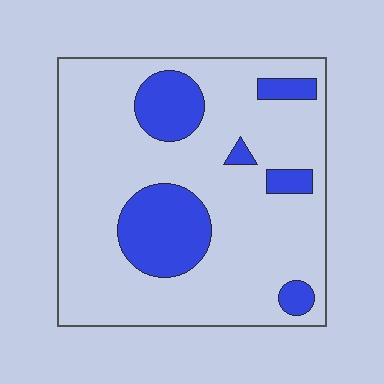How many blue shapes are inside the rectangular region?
6.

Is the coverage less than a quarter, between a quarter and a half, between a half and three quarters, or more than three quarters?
Less than a quarter.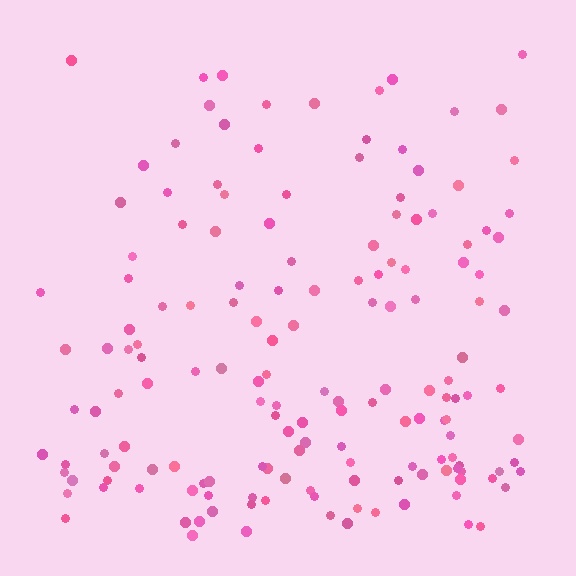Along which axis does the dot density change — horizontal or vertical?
Vertical.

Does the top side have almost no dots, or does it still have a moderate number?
Still a moderate number, just noticeably fewer than the bottom.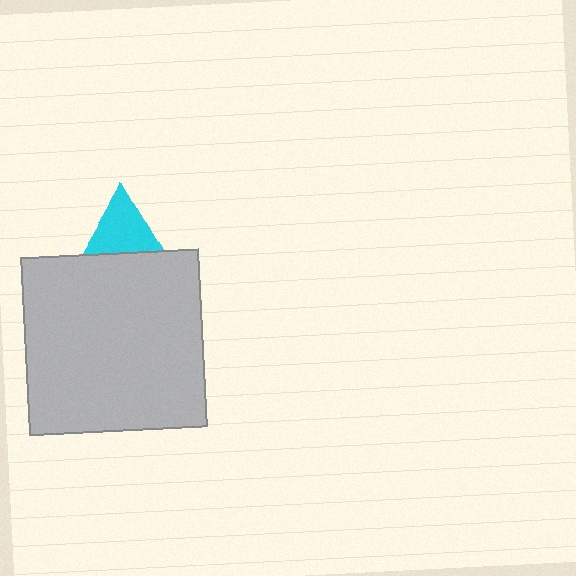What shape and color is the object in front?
The object in front is a light gray square.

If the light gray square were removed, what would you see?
You would see the complete cyan triangle.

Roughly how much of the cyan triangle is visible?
About half of it is visible (roughly 58%).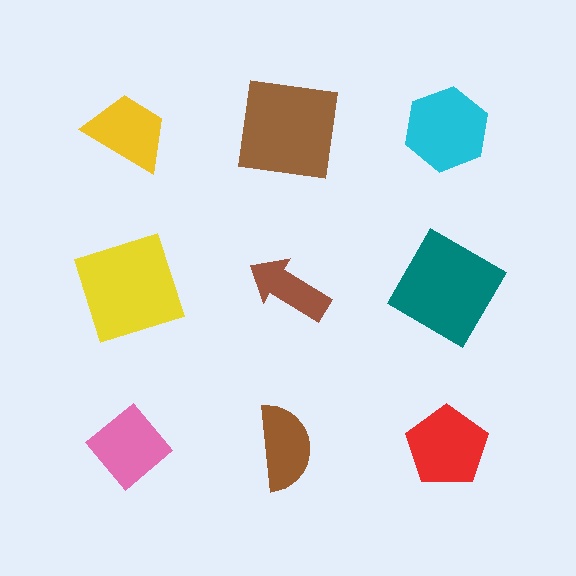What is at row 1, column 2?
A brown square.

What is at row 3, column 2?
A brown semicircle.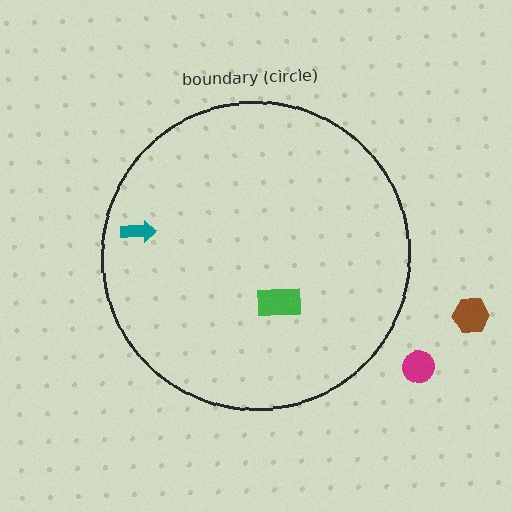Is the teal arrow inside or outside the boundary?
Inside.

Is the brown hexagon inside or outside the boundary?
Outside.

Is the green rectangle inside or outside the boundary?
Inside.